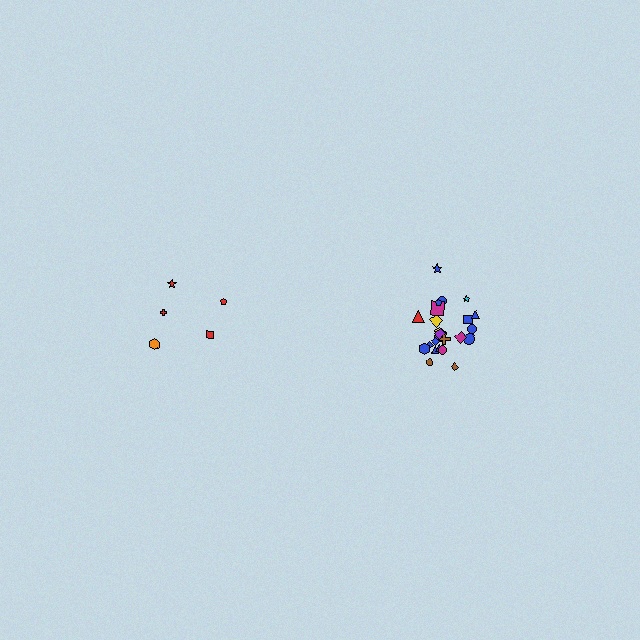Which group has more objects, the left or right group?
The right group.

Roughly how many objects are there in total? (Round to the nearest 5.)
Roughly 30 objects in total.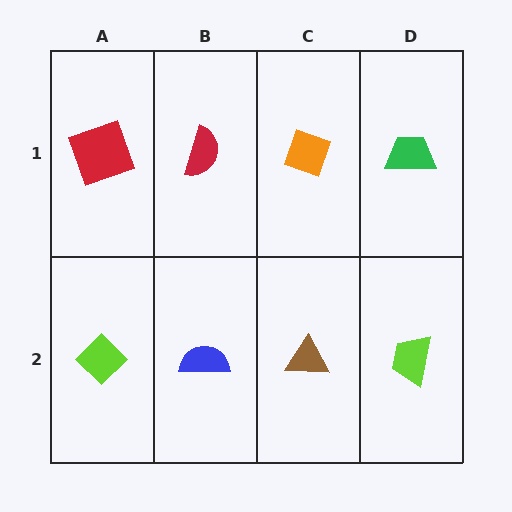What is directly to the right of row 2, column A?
A blue semicircle.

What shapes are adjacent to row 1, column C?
A brown triangle (row 2, column C), a red semicircle (row 1, column B), a green trapezoid (row 1, column D).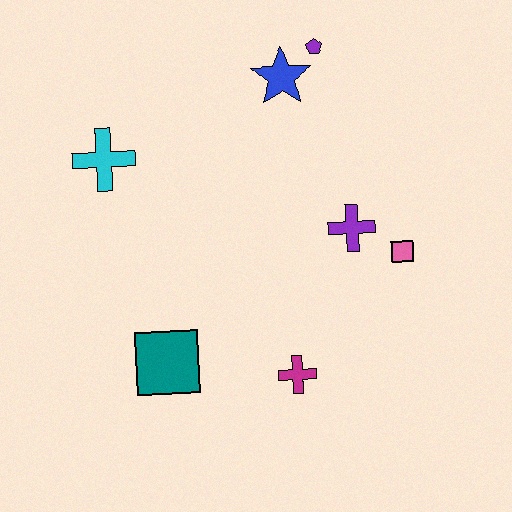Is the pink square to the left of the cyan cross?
No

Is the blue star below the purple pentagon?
Yes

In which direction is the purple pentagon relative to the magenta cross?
The purple pentagon is above the magenta cross.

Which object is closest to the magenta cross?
The teal square is closest to the magenta cross.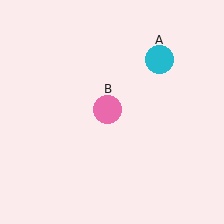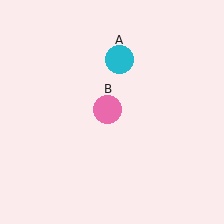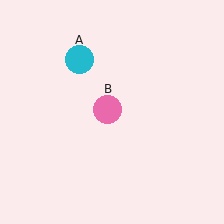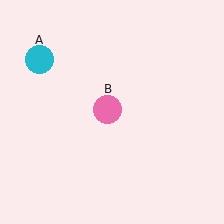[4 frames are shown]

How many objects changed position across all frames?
1 object changed position: cyan circle (object A).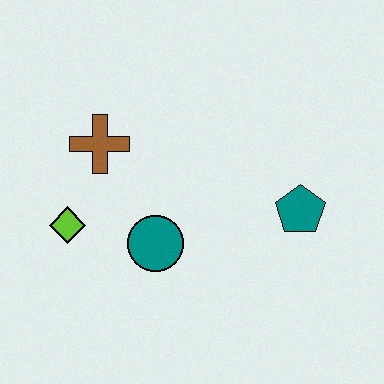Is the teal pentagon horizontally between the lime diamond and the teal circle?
No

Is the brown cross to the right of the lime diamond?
Yes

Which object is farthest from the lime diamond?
The teal pentagon is farthest from the lime diamond.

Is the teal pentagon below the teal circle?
No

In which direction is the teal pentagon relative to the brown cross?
The teal pentagon is to the right of the brown cross.